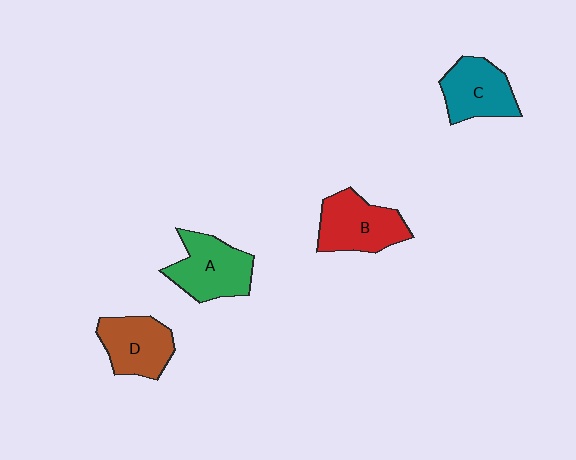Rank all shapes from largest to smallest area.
From largest to smallest: A (green), B (red), C (teal), D (brown).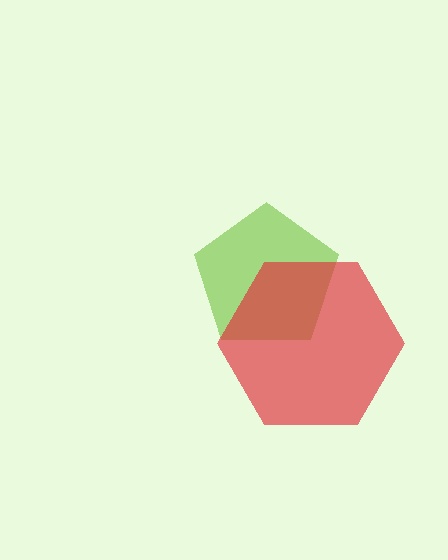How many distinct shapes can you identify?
There are 2 distinct shapes: a lime pentagon, a red hexagon.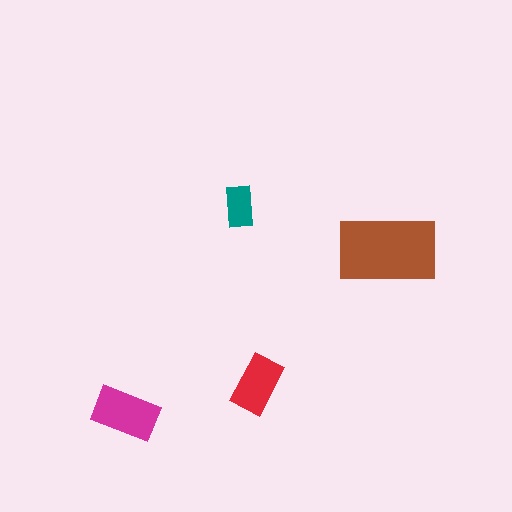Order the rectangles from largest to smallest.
the brown one, the magenta one, the red one, the teal one.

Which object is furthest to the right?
The brown rectangle is rightmost.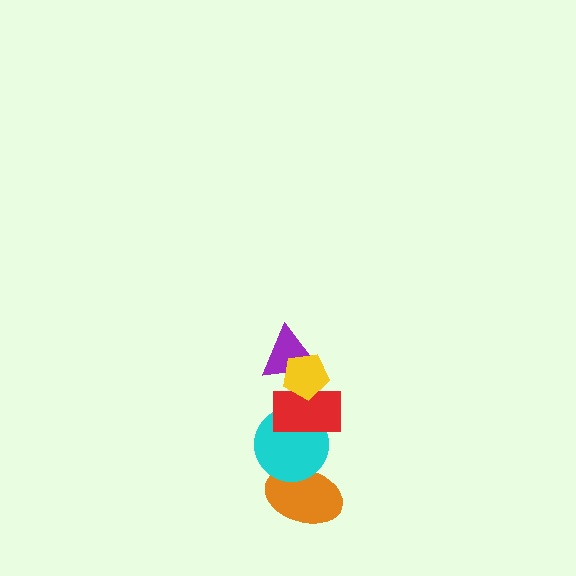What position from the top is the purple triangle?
The purple triangle is 2nd from the top.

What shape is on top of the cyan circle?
The red rectangle is on top of the cyan circle.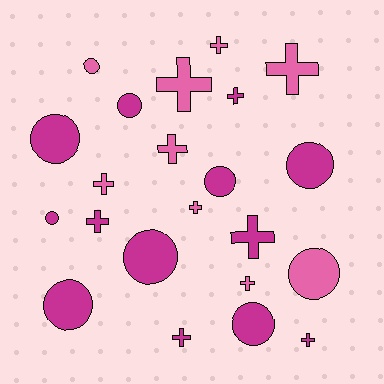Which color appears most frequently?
Magenta, with 13 objects.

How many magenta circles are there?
There are 8 magenta circles.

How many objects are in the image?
There are 22 objects.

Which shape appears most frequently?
Cross, with 12 objects.